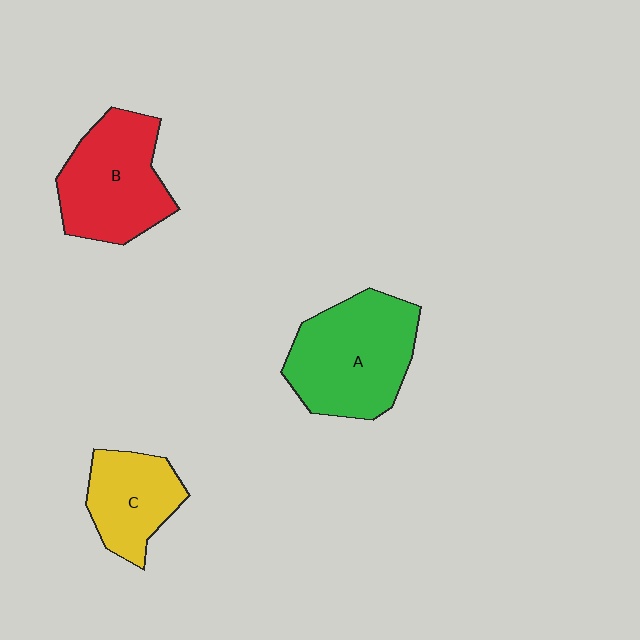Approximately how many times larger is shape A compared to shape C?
Approximately 1.6 times.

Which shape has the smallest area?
Shape C (yellow).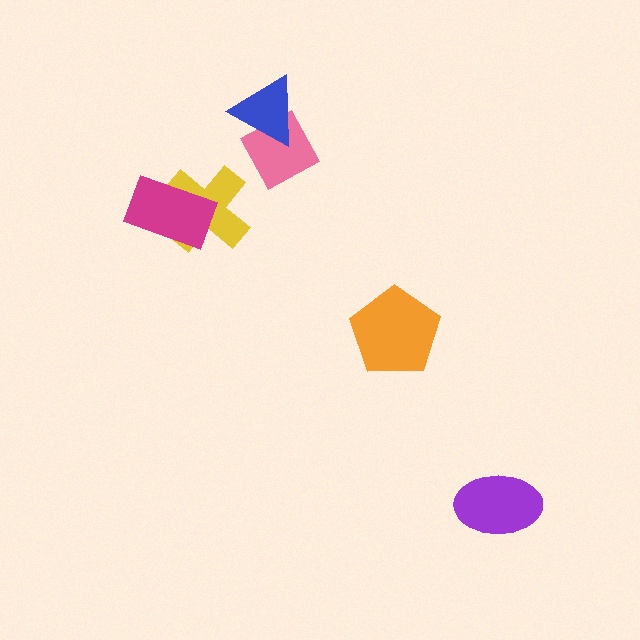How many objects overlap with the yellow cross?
1 object overlaps with the yellow cross.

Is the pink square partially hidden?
Yes, it is partially covered by another shape.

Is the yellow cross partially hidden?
Yes, it is partially covered by another shape.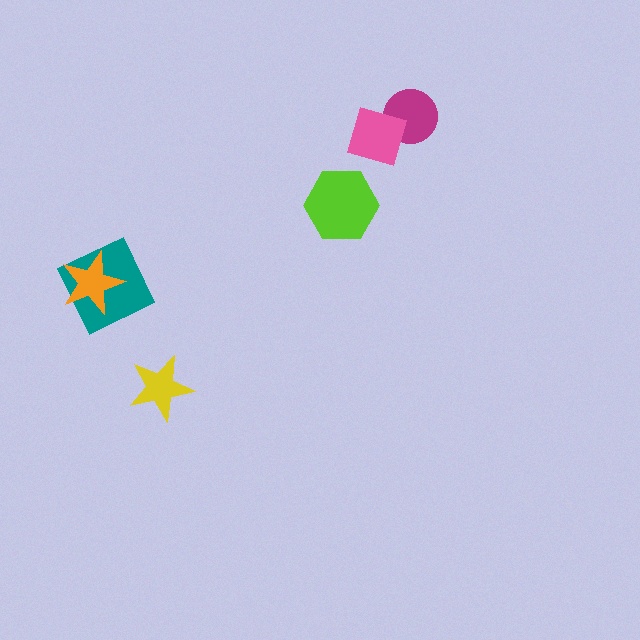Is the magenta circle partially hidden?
Yes, it is partially covered by another shape.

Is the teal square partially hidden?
Yes, it is partially covered by another shape.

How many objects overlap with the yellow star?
0 objects overlap with the yellow star.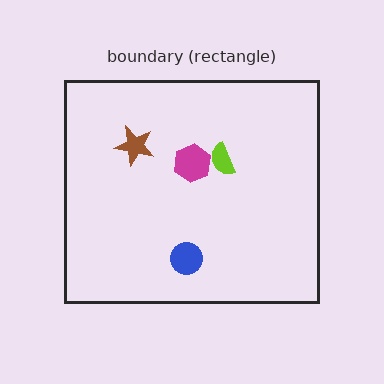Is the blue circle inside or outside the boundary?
Inside.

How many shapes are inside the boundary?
4 inside, 0 outside.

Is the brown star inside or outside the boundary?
Inside.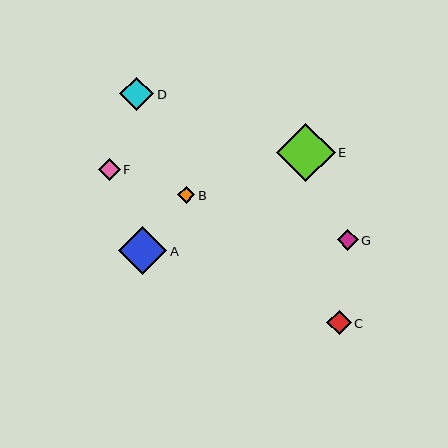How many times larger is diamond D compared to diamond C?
Diamond D is approximately 1.4 times the size of diamond C.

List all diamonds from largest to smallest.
From largest to smallest: E, A, D, C, F, G, B.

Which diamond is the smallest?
Diamond B is the smallest with a size of approximately 17 pixels.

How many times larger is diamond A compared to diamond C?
Diamond A is approximately 2.0 times the size of diamond C.